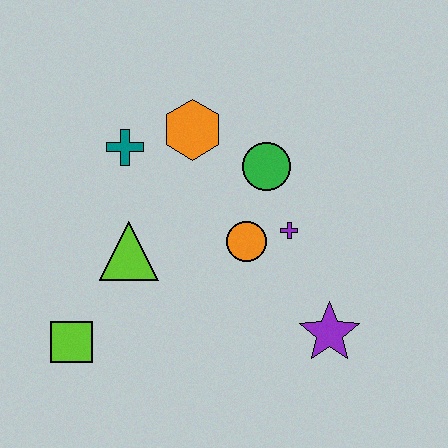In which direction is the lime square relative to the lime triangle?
The lime square is below the lime triangle.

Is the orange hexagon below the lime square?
No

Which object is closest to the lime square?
The lime triangle is closest to the lime square.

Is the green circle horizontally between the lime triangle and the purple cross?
Yes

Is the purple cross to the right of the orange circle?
Yes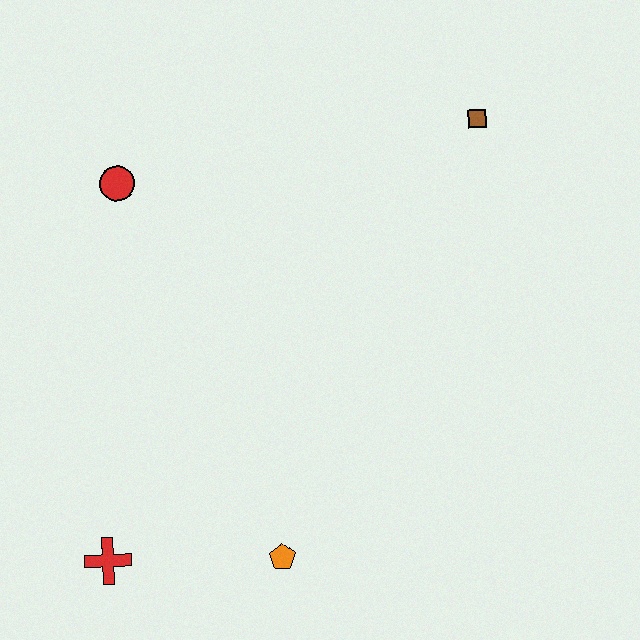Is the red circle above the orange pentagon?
Yes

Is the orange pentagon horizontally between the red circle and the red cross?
No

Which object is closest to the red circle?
The brown square is closest to the red circle.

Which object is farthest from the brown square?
The red cross is farthest from the brown square.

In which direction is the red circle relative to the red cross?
The red circle is above the red cross.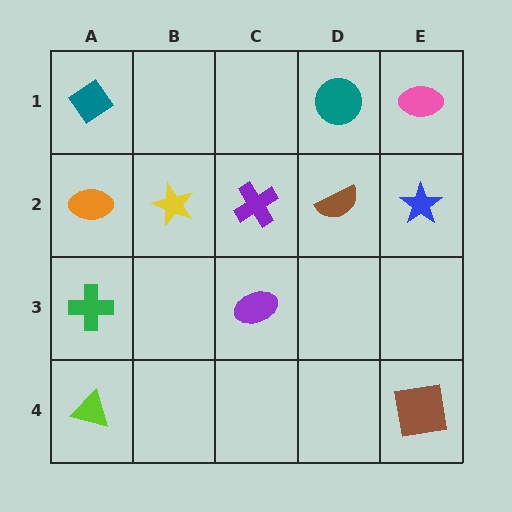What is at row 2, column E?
A blue star.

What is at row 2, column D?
A brown semicircle.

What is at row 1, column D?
A teal circle.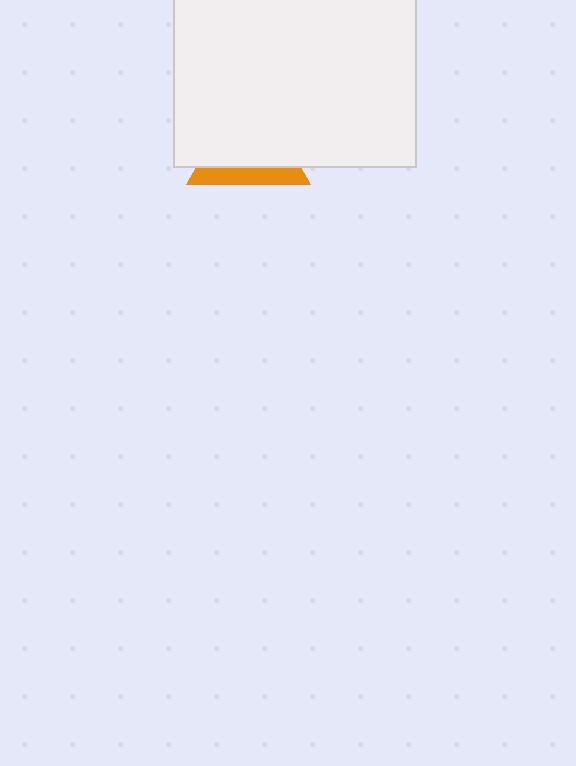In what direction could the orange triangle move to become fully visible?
The orange triangle could move down. That would shift it out from behind the white rectangle entirely.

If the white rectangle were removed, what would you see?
You would see the complete orange triangle.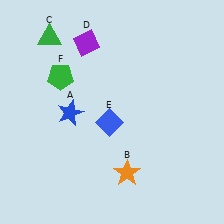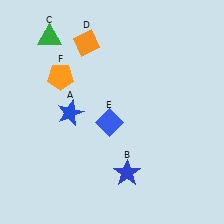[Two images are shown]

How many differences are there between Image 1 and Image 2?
There are 3 differences between the two images.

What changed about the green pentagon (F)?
In Image 1, F is green. In Image 2, it changed to orange.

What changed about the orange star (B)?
In Image 1, B is orange. In Image 2, it changed to blue.